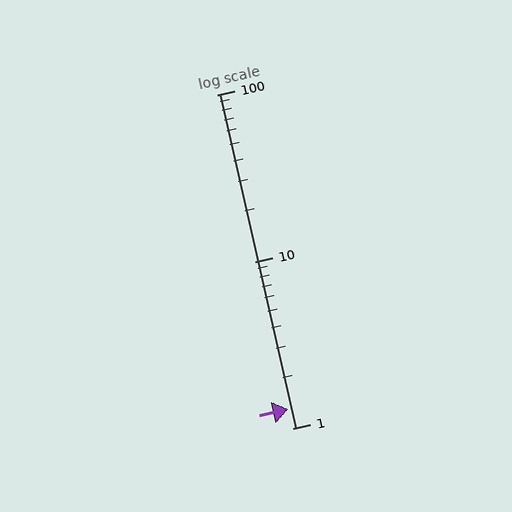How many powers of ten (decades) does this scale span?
The scale spans 2 decades, from 1 to 100.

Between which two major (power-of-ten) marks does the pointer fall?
The pointer is between 1 and 10.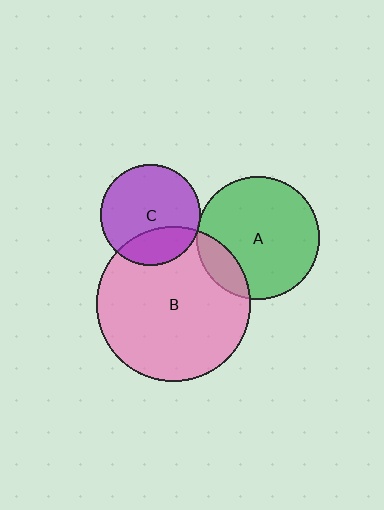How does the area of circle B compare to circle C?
Approximately 2.4 times.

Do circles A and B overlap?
Yes.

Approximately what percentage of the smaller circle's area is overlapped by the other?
Approximately 15%.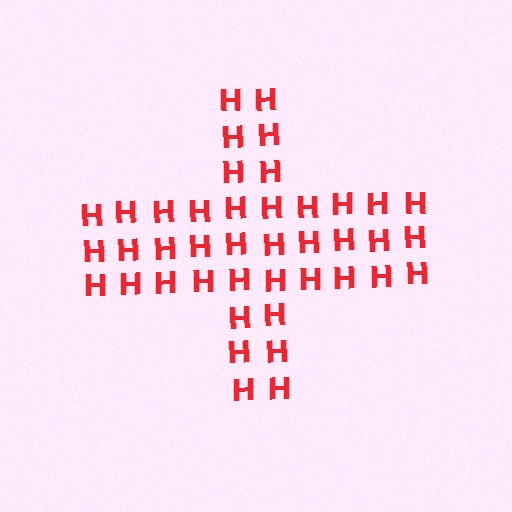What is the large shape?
The large shape is a cross.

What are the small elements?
The small elements are letter H's.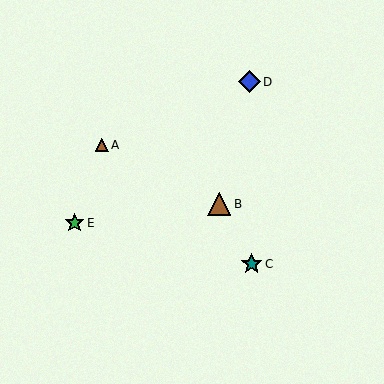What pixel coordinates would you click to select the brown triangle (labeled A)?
Click at (102, 145) to select the brown triangle A.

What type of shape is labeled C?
Shape C is a teal star.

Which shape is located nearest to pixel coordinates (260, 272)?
The teal star (labeled C) at (252, 264) is nearest to that location.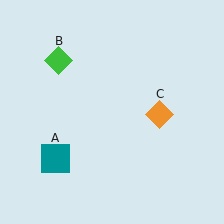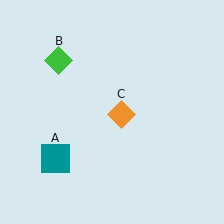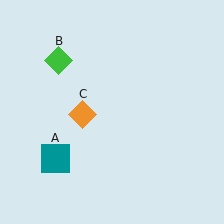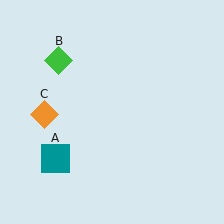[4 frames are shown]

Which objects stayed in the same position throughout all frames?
Teal square (object A) and green diamond (object B) remained stationary.